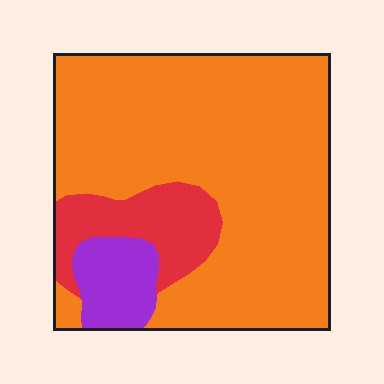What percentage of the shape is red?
Red takes up about one eighth (1/8) of the shape.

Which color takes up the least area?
Purple, at roughly 10%.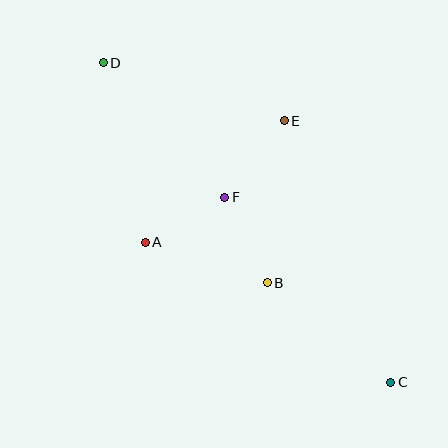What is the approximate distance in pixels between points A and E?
The distance between A and E is approximately 185 pixels.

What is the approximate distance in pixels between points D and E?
The distance between D and E is approximately 190 pixels.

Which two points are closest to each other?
Points A and F are closest to each other.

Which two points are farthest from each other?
Points C and D are farthest from each other.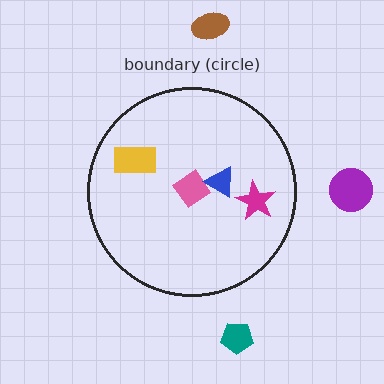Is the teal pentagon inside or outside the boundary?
Outside.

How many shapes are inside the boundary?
4 inside, 3 outside.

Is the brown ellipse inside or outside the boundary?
Outside.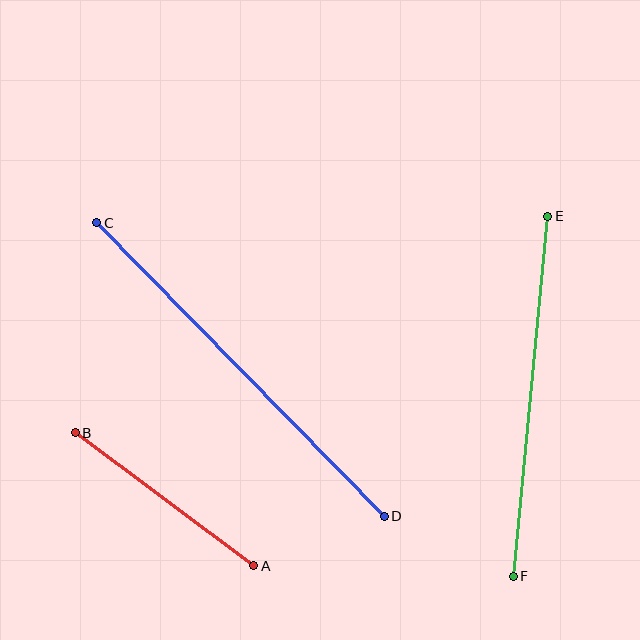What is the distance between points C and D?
The distance is approximately 411 pixels.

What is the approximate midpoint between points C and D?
The midpoint is at approximately (241, 369) pixels.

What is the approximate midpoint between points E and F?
The midpoint is at approximately (530, 396) pixels.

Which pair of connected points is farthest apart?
Points C and D are farthest apart.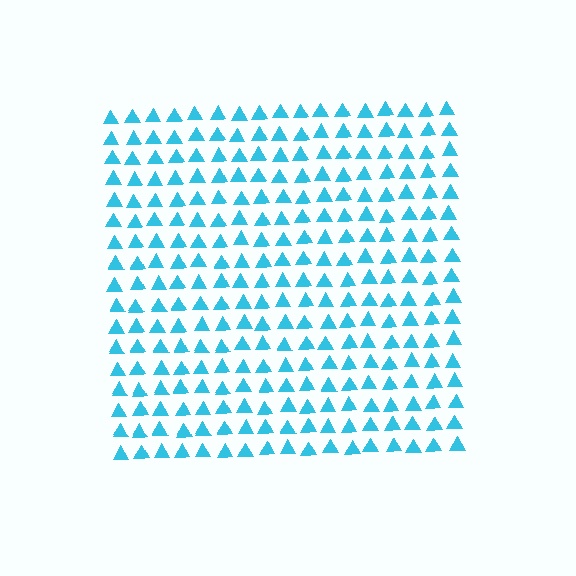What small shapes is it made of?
It is made of small triangles.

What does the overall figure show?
The overall figure shows a square.